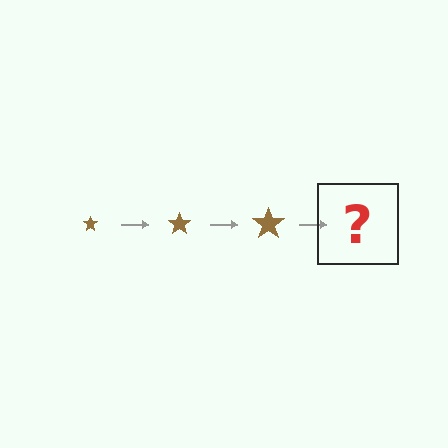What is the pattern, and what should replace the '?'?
The pattern is that the star gets progressively larger each step. The '?' should be a brown star, larger than the previous one.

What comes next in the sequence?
The next element should be a brown star, larger than the previous one.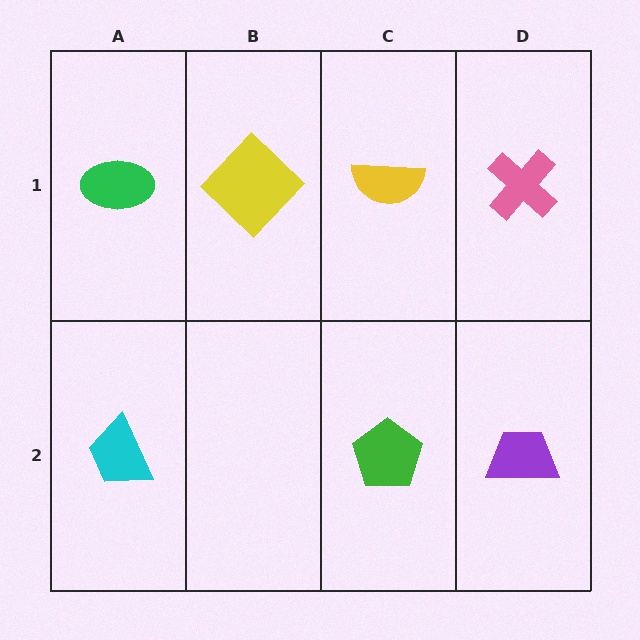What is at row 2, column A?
A cyan trapezoid.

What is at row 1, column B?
A yellow diamond.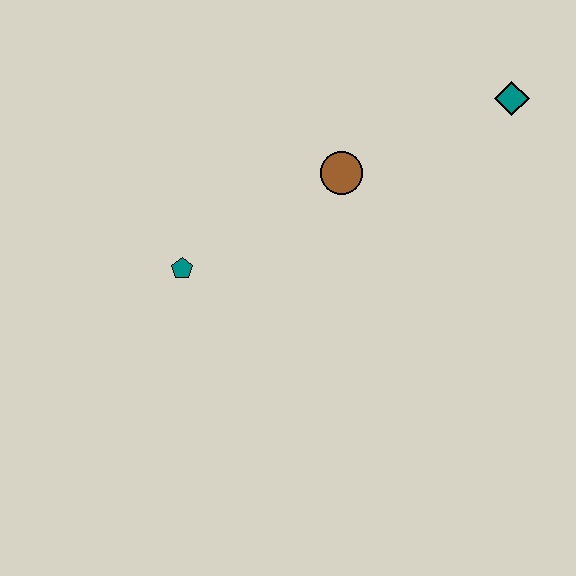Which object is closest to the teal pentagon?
The brown circle is closest to the teal pentagon.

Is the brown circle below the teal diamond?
Yes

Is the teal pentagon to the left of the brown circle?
Yes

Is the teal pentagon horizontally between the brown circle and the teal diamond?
No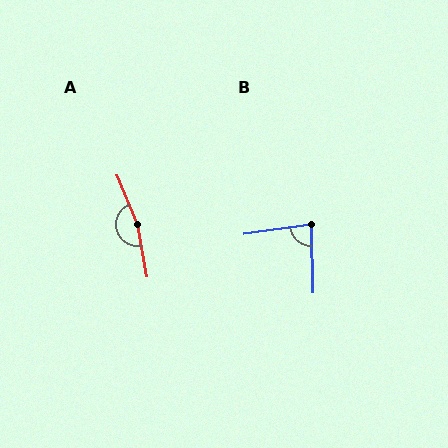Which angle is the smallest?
B, at approximately 83 degrees.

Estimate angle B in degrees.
Approximately 83 degrees.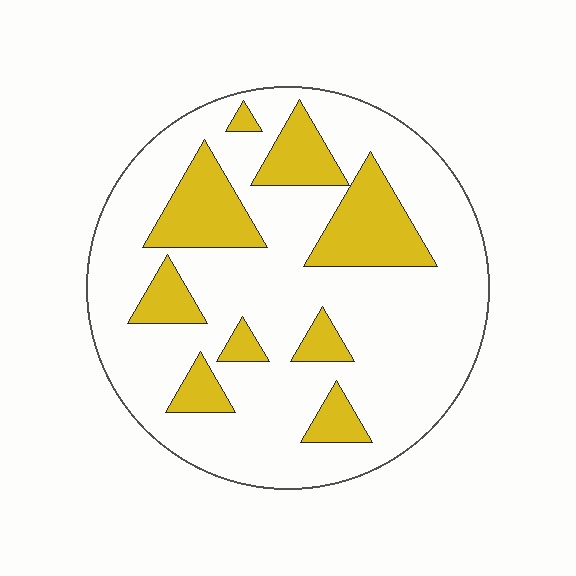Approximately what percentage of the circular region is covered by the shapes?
Approximately 25%.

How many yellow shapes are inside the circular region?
9.